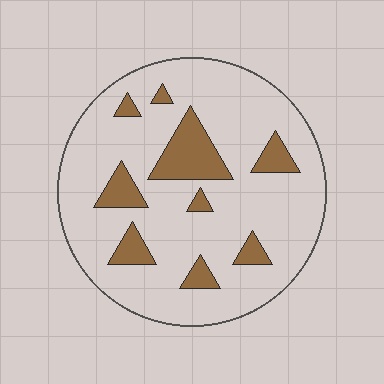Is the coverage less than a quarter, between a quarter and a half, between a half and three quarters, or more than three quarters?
Less than a quarter.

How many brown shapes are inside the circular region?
9.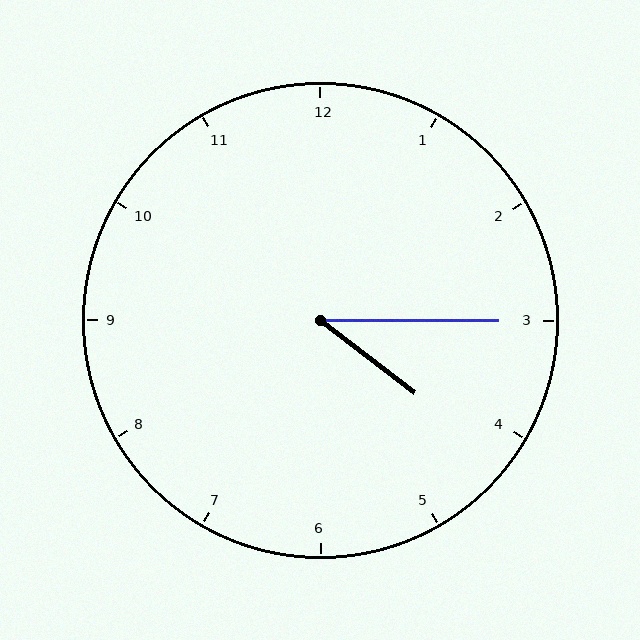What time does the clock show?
4:15.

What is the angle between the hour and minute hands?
Approximately 38 degrees.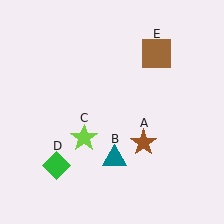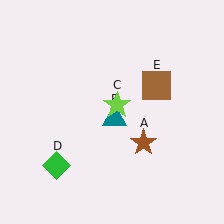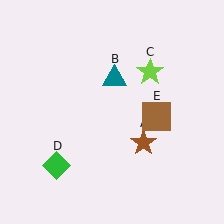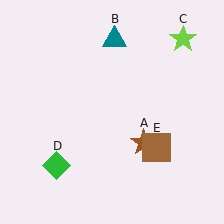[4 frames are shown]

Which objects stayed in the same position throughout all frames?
Brown star (object A) and green diamond (object D) remained stationary.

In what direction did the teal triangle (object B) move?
The teal triangle (object B) moved up.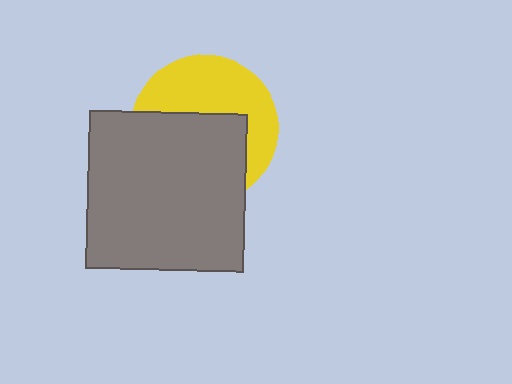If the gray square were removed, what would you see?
You would see the complete yellow circle.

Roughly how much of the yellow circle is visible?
About half of it is visible (roughly 47%).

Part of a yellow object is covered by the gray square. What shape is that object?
It is a circle.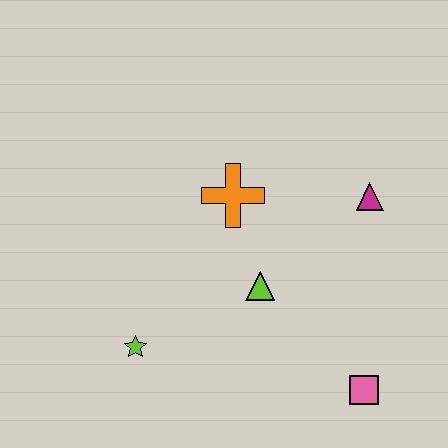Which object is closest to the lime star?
The lime triangle is closest to the lime star.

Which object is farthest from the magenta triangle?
The lime star is farthest from the magenta triangle.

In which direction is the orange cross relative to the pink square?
The orange cross is above the pink square.